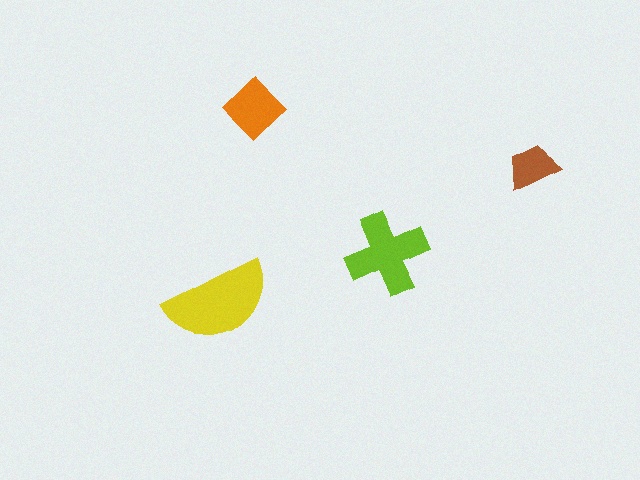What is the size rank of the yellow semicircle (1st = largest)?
1st.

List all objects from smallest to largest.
The brown trapezoid, the orange diamond, the lime cross, the yellow semicircle.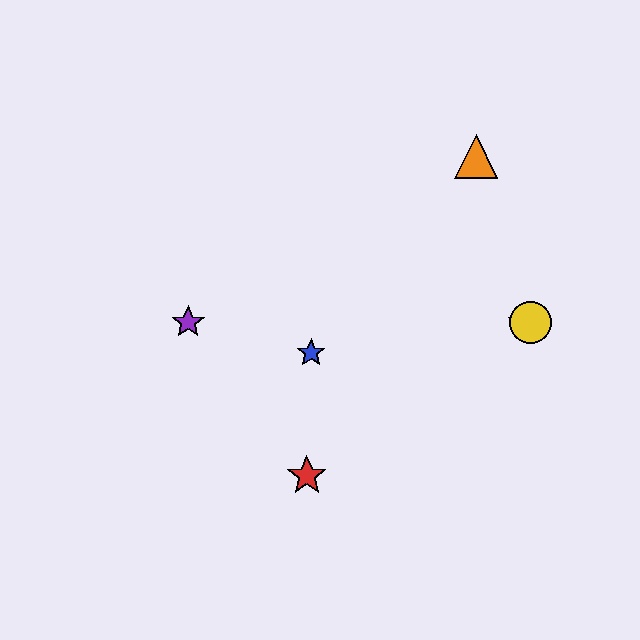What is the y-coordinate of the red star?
The red star is at y≈476.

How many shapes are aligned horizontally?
3 shapes (the green star, the yellow circle, the purple star) are aligned horizontally.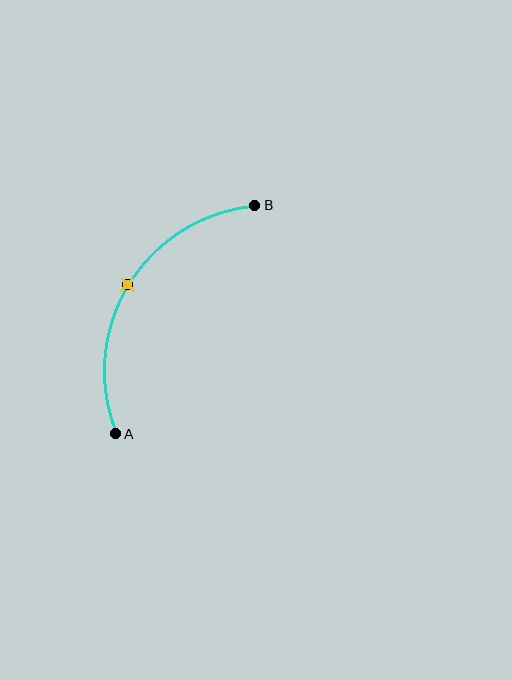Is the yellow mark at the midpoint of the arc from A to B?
Yes. The yellow mark lies on the arc at equal arc-length from both A and B — it is the arc midpoint.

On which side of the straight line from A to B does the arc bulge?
The arc bulges to the left of the straight line connecting A and B.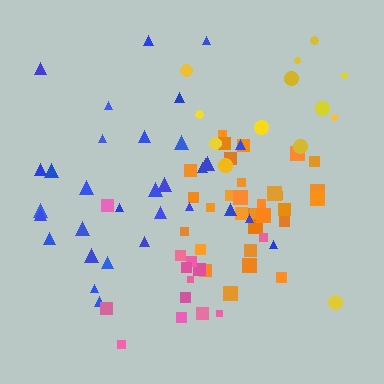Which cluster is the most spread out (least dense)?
Yellow.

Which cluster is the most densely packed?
Orange.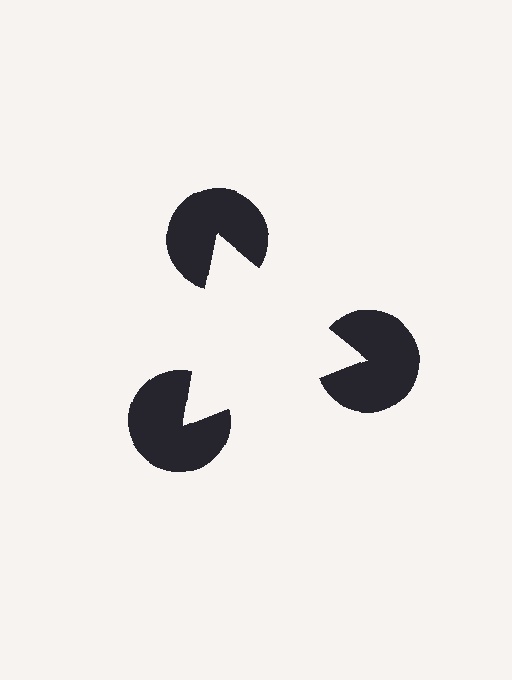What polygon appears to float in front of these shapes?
An illusory triangle — its edges are inferred from the aligned wedge cuts in the pac-man discs, not physically drawn.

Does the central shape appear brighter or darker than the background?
It typically appears slightly brighter than the background, even though no actual brightness change is drawn.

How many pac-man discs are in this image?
There are 3 — one at each vertex of the illusory triangle.